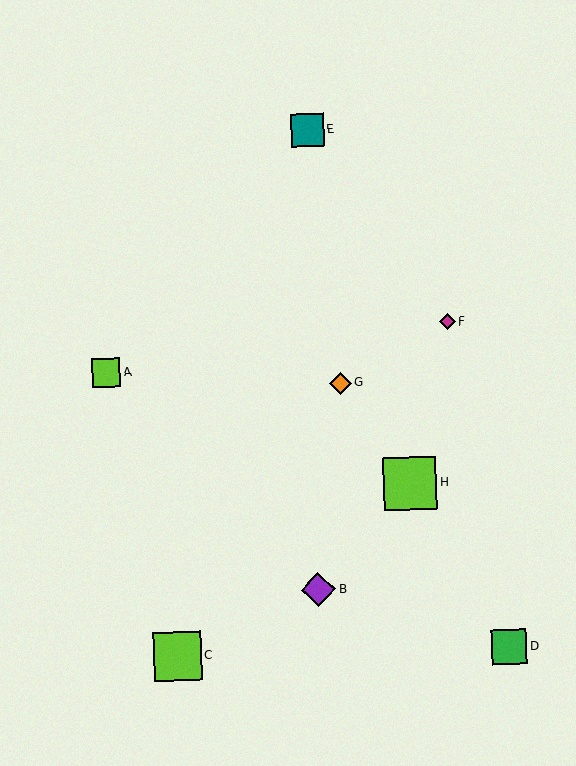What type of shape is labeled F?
Shape F is a magenta diamond.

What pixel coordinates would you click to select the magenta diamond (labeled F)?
Click at (447, 322) to select the magenta diamond F.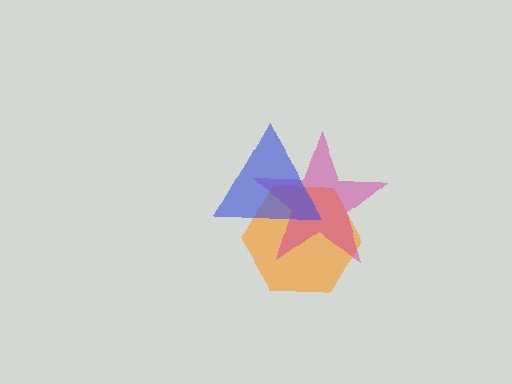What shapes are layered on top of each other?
The layered shapes are: an orange hexagon, a magenta star, a blue triangle.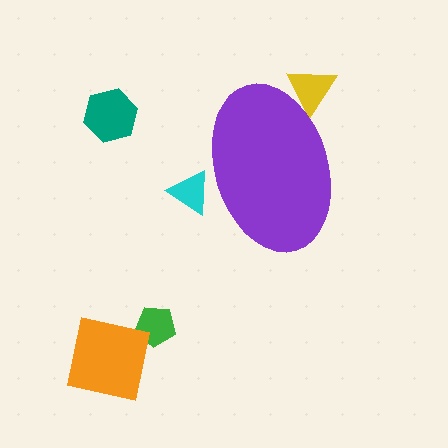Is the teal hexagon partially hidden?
No, the teal hexagon is fully visible.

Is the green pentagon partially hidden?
No, the green pentagon is fully visible.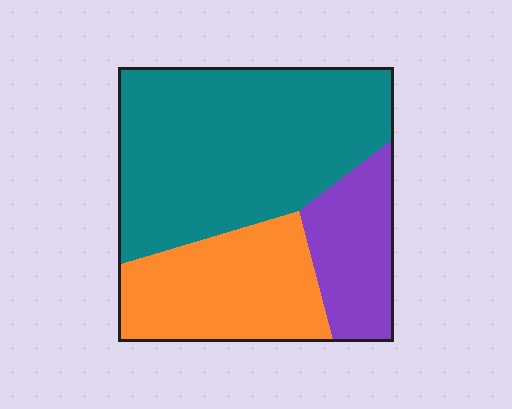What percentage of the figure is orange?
Orange takes up about one quarter (1/4) of the figure.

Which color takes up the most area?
Teal, at roughly 55%.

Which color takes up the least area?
Purple, at roughly 20%.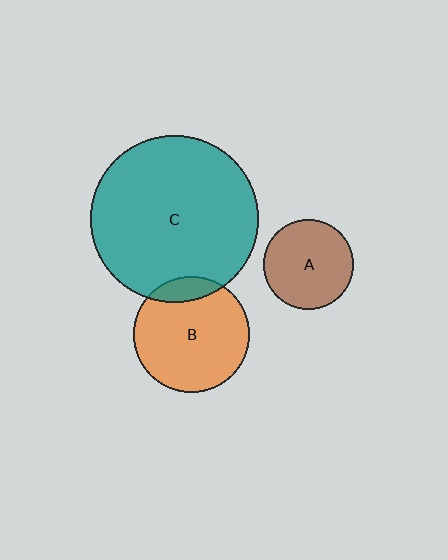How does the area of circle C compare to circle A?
Approximately 3.5 times.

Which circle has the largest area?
Circle C (teal).